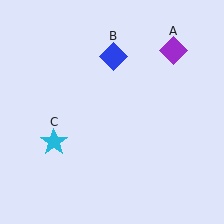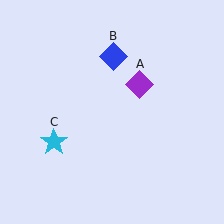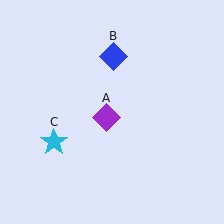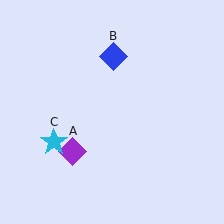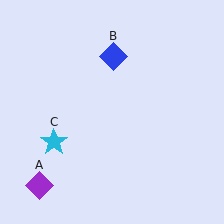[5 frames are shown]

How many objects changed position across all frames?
1 object changed position: purple diamond (object A).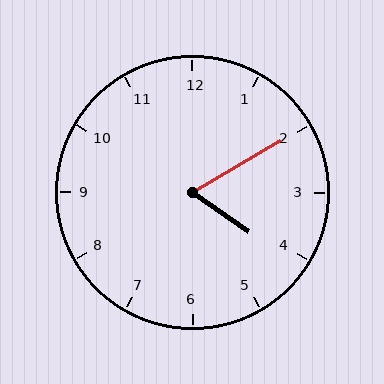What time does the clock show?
4:10.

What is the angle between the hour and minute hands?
Approximately 65 degrees.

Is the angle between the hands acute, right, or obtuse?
It is acute.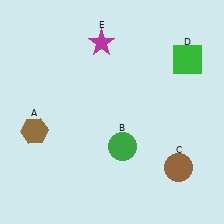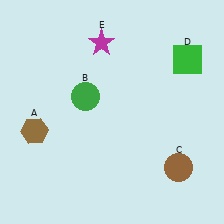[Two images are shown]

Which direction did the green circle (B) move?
The green circle (B) moved up.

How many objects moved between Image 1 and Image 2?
1 object moved between the two images.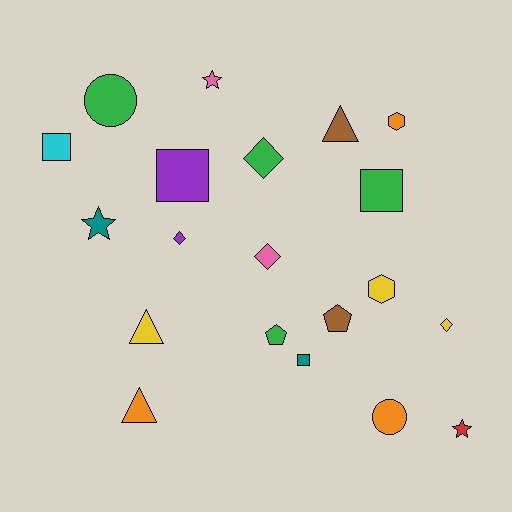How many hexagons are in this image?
There are 2 hexagons.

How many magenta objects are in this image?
There are no magenta objects.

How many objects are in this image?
There are 20 objects.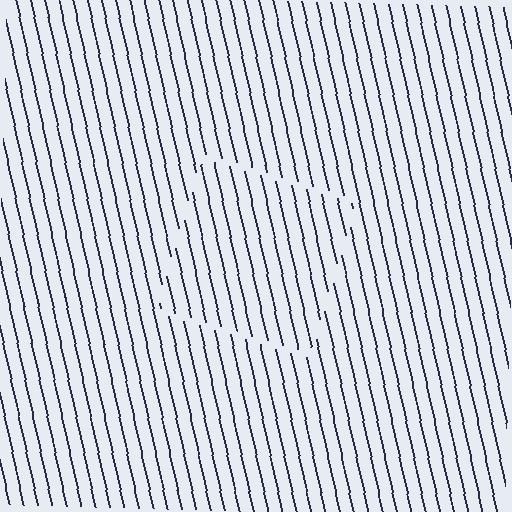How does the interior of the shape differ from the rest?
The interior of the shape contains the same grating, shifted by half a period — the contour is defined by the phase discontinuity where line-ends from the inner and outer gratings abut.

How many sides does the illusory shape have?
4 sides — the line-ends trace a square.